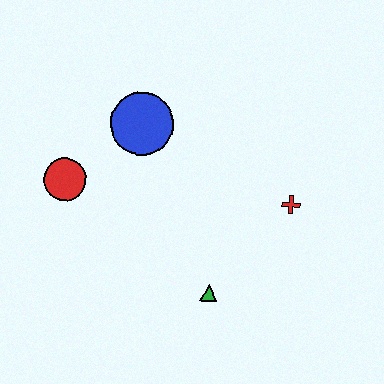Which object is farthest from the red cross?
The red circle is farthest from the red cross.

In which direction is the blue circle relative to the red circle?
The blue circle is to the right of the red circle.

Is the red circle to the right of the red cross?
No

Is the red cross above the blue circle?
No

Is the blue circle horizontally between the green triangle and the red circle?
Yes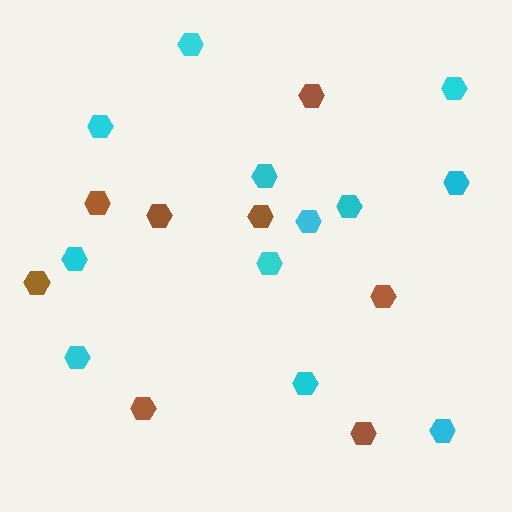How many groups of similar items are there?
There are 2 groups: one group of brown hexagons (8) and one group of cyan hexagons (12).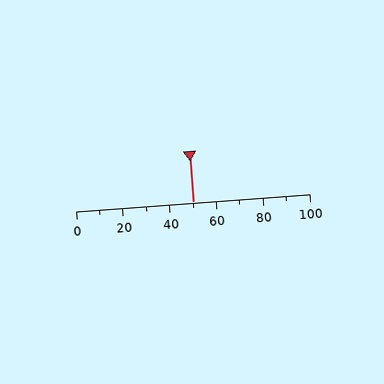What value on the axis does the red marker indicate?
The marker indicates approximately 50.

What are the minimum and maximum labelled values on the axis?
The axis runs from 0 to 100.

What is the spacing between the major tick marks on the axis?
The major ticks are spaced 20 apart.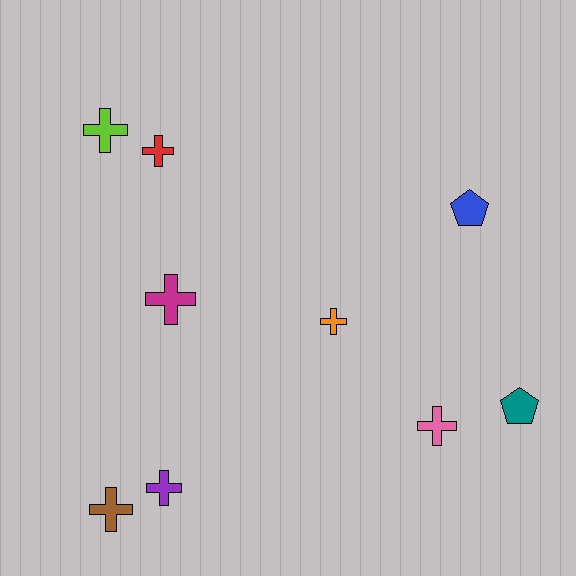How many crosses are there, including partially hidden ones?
There are 7 crosses.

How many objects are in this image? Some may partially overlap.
There are 9 objects.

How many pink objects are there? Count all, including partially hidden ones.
There is 1 pink object.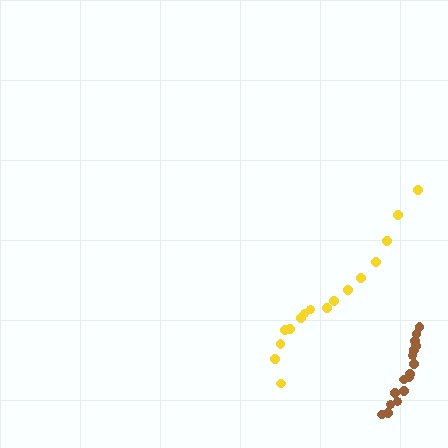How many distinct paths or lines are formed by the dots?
There are 2 distinct paths.